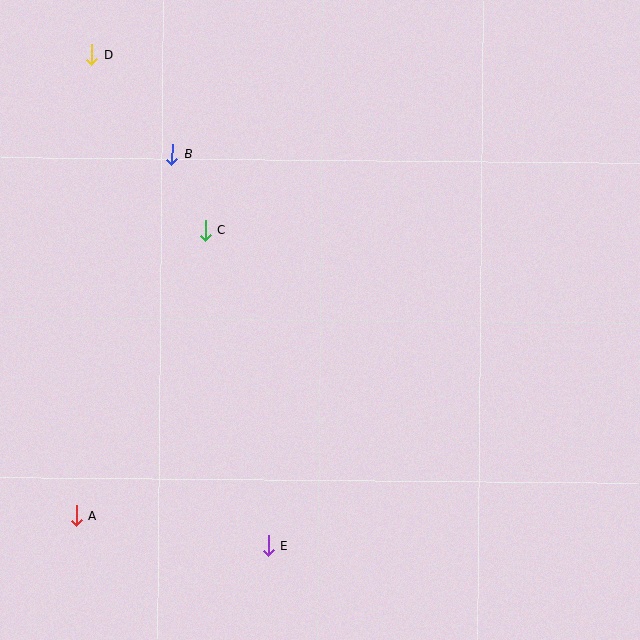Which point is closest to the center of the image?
Point C at (205, 230) is closest to the center.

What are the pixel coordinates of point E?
Point E is at (268, 545).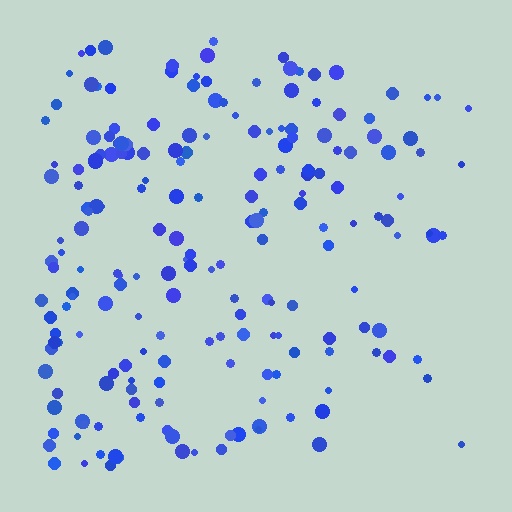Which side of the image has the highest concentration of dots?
The left.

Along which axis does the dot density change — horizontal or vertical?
Horizontal.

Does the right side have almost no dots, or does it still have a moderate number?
Still a moderate number, just noticeably fewer than the left.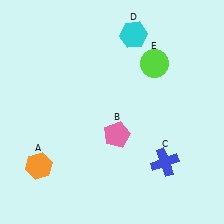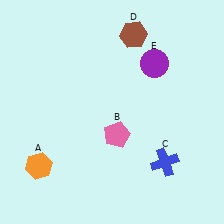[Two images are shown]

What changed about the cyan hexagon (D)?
In Image 1, D is cyan. In Image 2, it changed to brown.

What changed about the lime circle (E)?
In Image 1, E is lime. In Image 2, it changed to purple.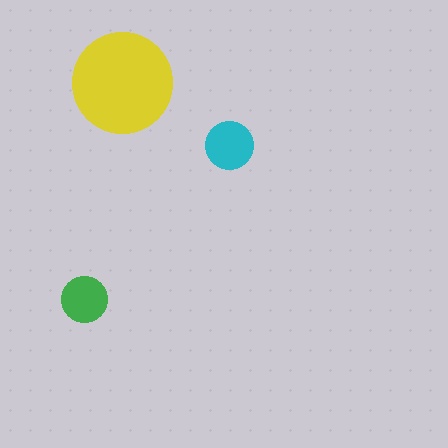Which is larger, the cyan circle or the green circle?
The cyan one.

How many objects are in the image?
There are 3 objects in the image.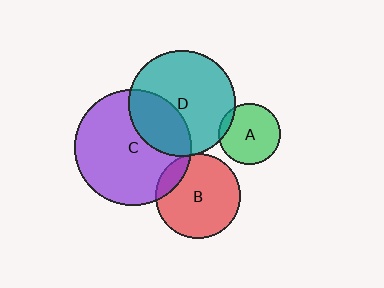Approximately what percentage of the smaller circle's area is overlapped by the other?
Approximately 10%.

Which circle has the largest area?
Circle C (purple).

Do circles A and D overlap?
Yes.